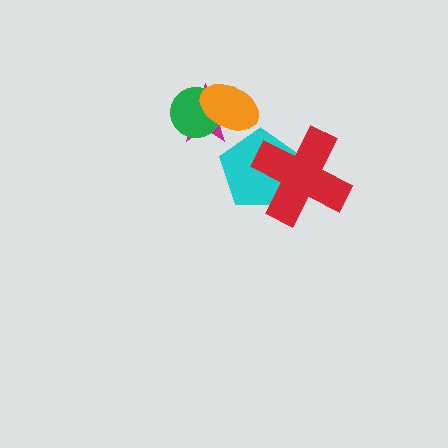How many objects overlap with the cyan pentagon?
1 object overlaps with the cyan pentagon.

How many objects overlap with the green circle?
2 objects overlap with the green circle.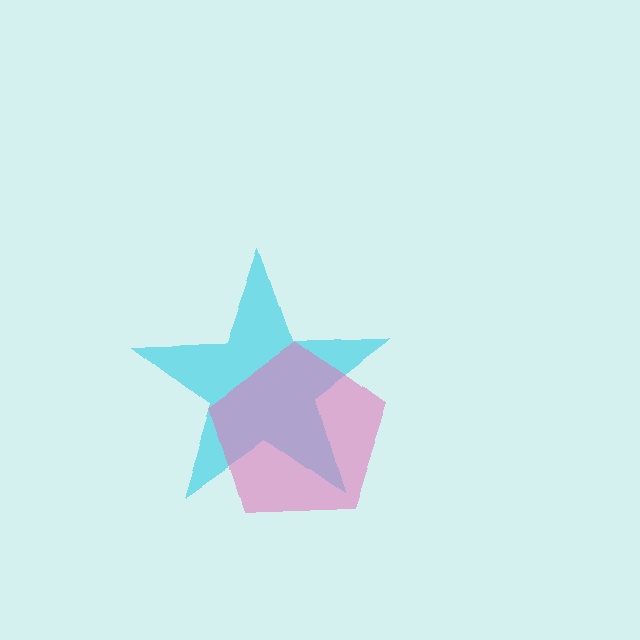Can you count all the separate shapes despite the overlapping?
Yes, there are 2 separate shapes.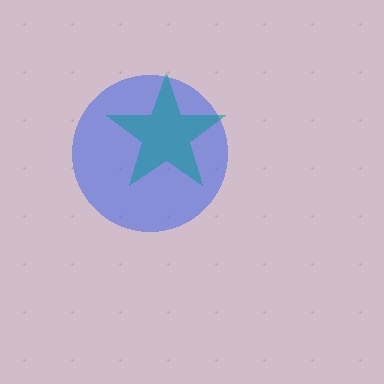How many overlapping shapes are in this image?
There are 2 overlapping shapes in the image.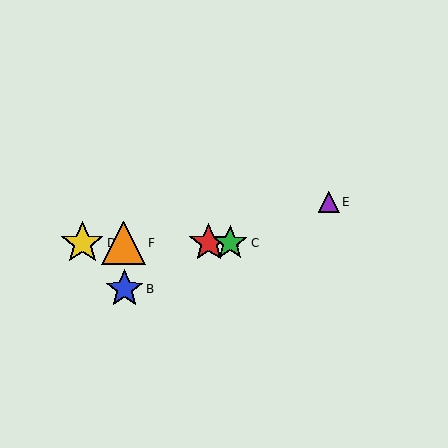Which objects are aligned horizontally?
Objects A, C, D, F are aligned horizontally.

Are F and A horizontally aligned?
Yes, both are at y≈243.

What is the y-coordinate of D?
Object D is at y≈243.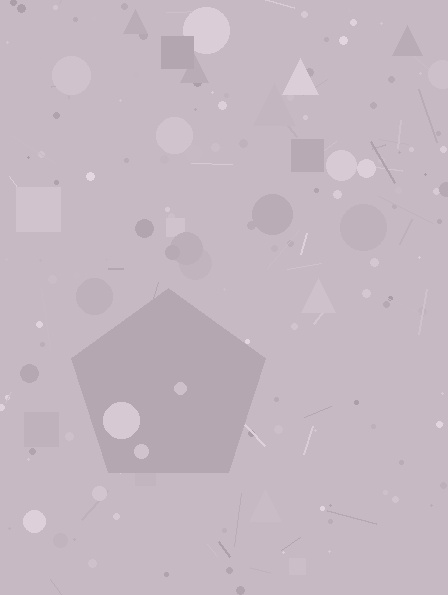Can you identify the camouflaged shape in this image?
The camouflaged shape is a pentagon.